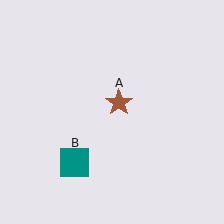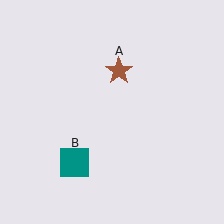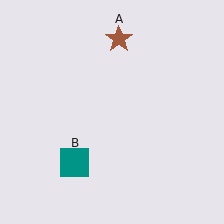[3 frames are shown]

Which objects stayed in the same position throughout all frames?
Teal square (object B) remained stationary.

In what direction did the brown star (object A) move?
The brown star (object A) moved up.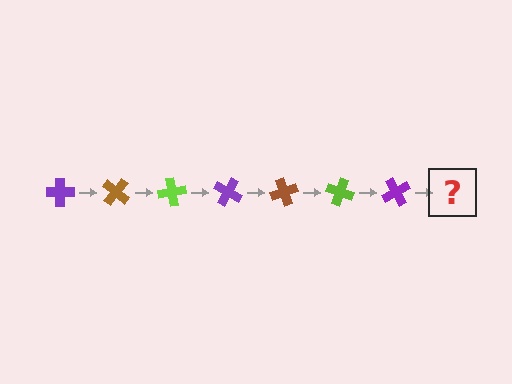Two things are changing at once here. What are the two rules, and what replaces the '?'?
The two rules are that it rotates 40 degrees each step and the color cycles through purple, brown, and lime. The '?' should be a brown cross, rotated 280 degrees from the start.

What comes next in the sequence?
The next element should be a brown cross, rotated 280 degrees from the start.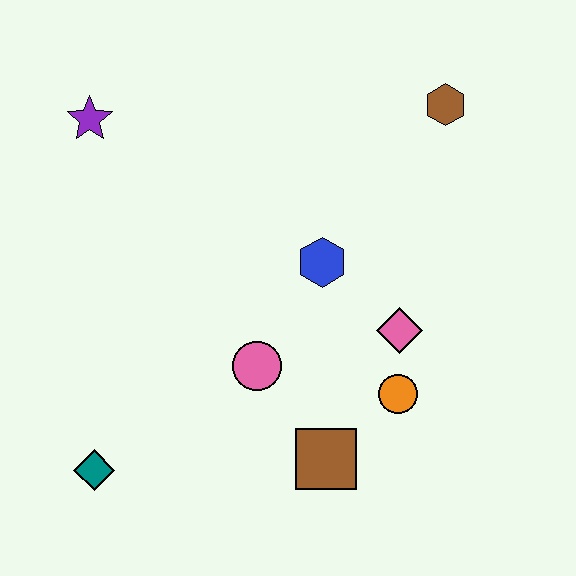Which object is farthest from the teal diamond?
The brown hexagon is farthest from the teal diamond.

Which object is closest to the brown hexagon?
The blue hexagon is closest to the brown hexagon.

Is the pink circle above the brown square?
Yes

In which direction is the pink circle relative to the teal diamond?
The pink circle is to the right of the teal diamond.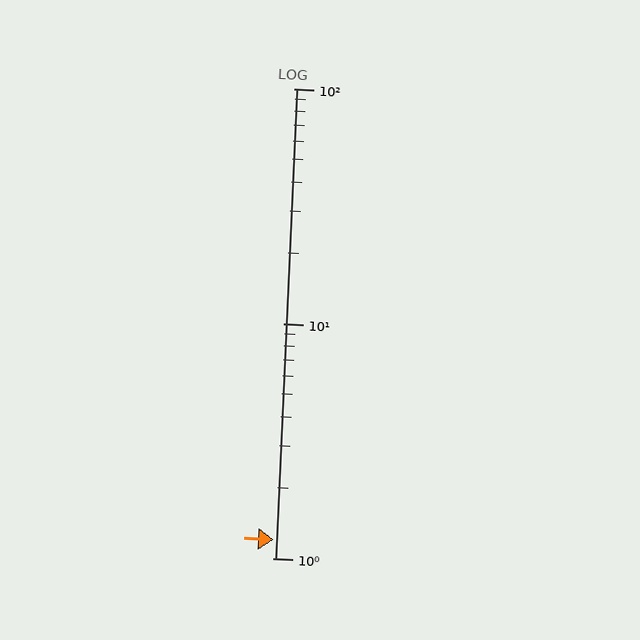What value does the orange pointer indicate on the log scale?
The pointer indicates approximately 1.2.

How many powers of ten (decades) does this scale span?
The scale spans 2 decades, from 1 to 100.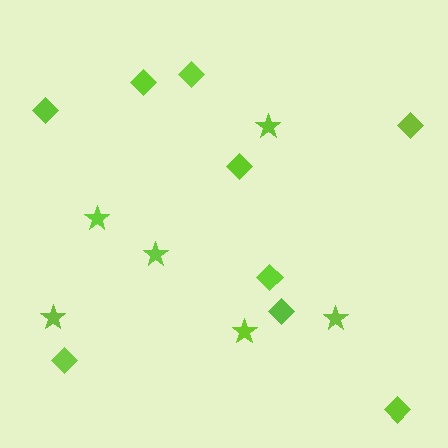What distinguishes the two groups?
There are 2 groups: one group of stars (6) and one group of diamonds (9).